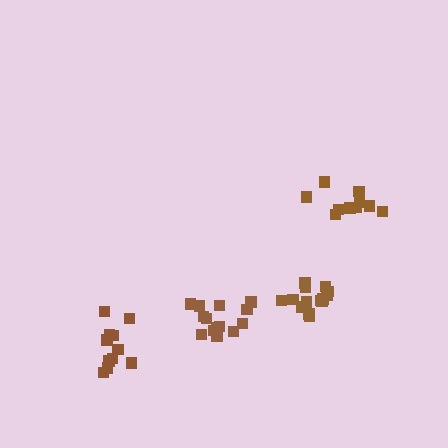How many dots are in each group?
Group 1: 11 dots, Group 2: 14 dots, Group 3: 14 dots, Group 4: 10 dots (49 total).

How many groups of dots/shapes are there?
There are 4 groups.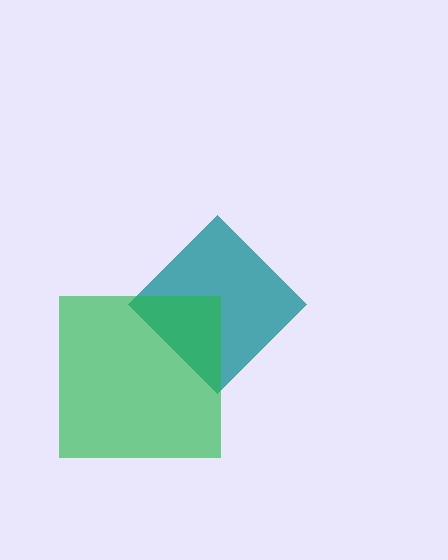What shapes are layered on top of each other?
The layered shapes are: a teal diamond, a green square.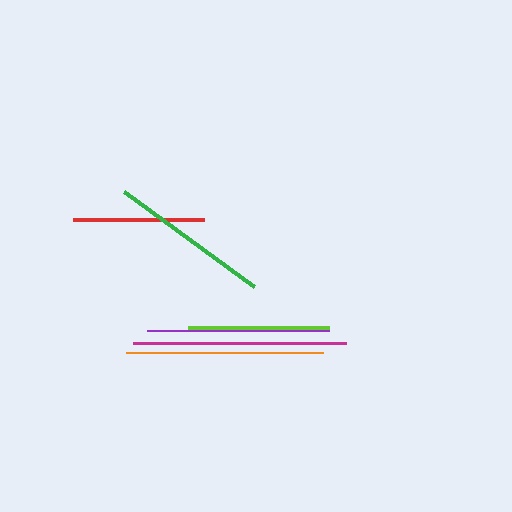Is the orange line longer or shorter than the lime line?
The orange line is longer than the lime line.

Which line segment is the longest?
The magenta line is the longest at approximately 213 pixels.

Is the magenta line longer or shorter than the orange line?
The magenta line is longer than the orange line.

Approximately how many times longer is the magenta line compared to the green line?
The magenta line is approximately 1.3 times the length of the green line.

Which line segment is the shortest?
The red line is the shortest at approximately 131 pixels.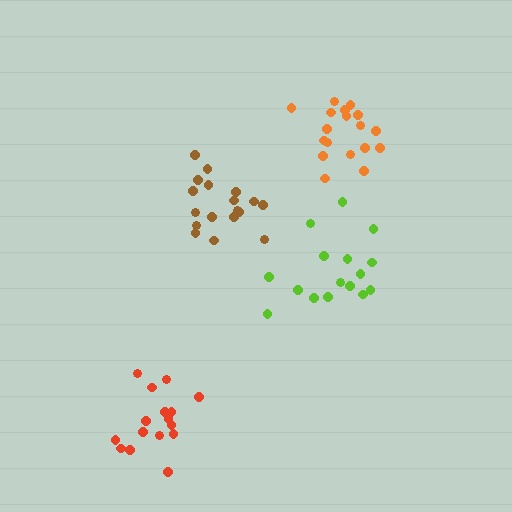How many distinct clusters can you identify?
There are 4 distinct clusters.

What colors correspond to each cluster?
The clusters are colored: red, lime, orange, brown.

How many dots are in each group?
Group 1: 16 dots, Group 2: 16 dots, Group 3: 18 dots, Group 4: 18 dots (68 total).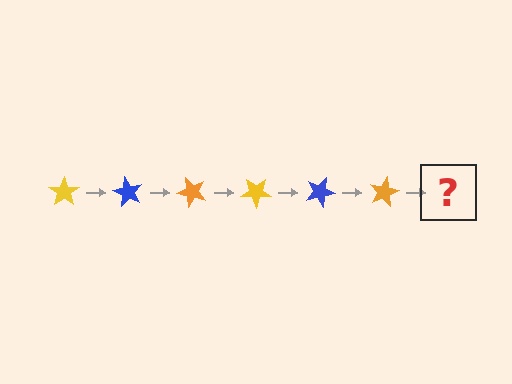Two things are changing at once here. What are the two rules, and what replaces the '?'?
The two rules are that it rotates 60 degrees each step and the color cycles through yellow, blue, and orange. The '?' should be a yellow star, rotated 360 degrees from the start.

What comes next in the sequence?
The next element should be a yellow star, rotated 360 degrees from the start.